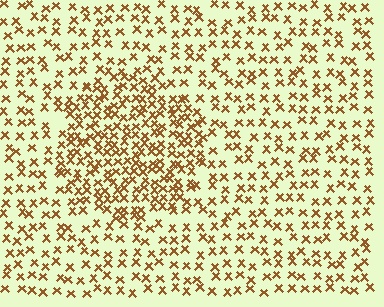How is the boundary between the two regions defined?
The boundary is defined by a change in element density (approximately 1.9x ratio). All elements are the same color, size, and shape.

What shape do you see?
I see a circle.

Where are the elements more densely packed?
The elements are more densely packed inside the circle boundary.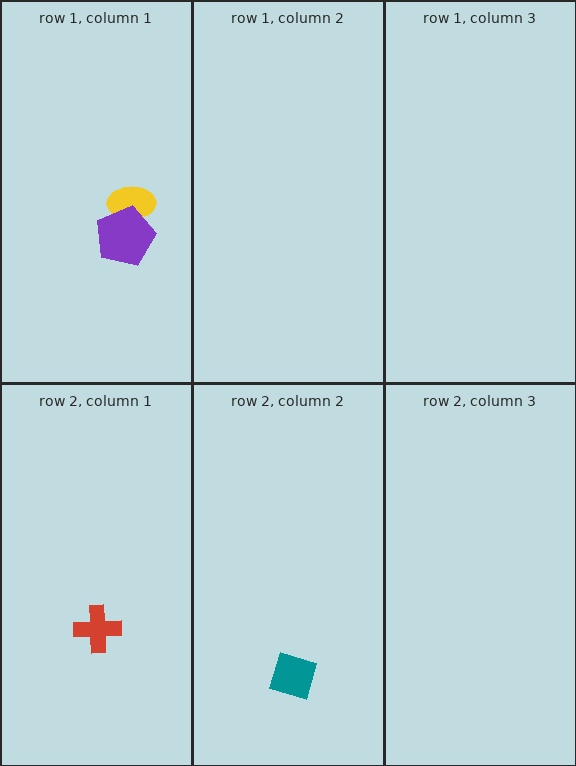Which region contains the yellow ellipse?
The row 1, column 1 region.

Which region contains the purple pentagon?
The row 1, column 1 region.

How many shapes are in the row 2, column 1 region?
1.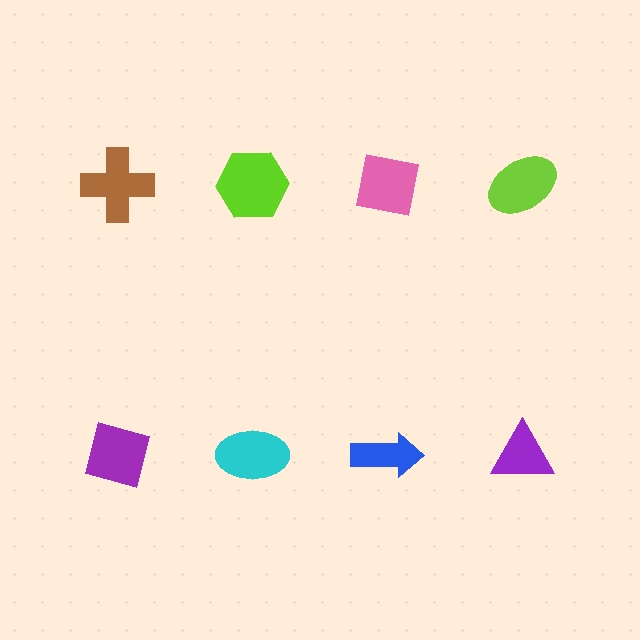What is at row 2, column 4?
A purple triangle.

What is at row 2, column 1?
A purple diamond.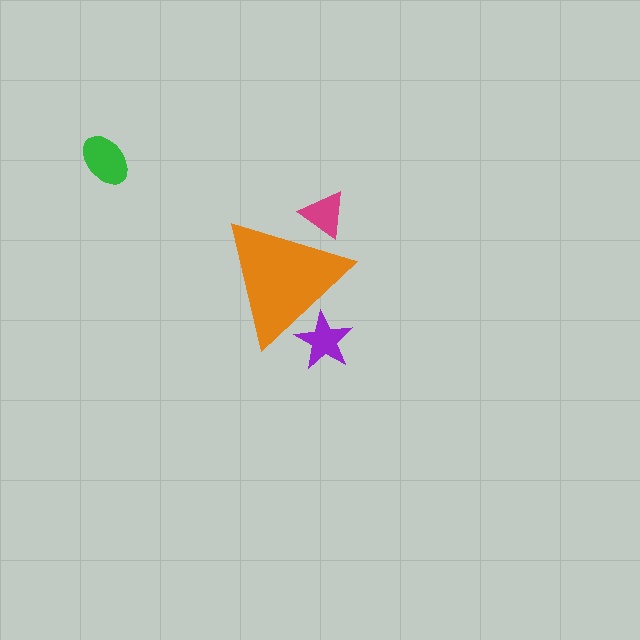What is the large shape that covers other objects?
An orange triangle.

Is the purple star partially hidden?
Yes, the purple star is partially hidden behind the orange triangle.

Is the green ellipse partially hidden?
No, the green ellipse is fully visible.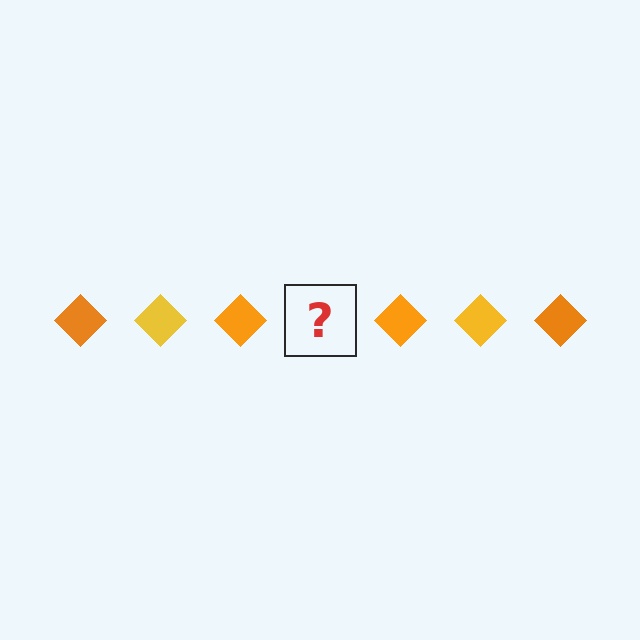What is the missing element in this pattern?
The missing element is a yellow diamond.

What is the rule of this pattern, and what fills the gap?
The rule is that the pattern cycles through orange, yellow diamonds. The gap should be filled with a yellow diamond.